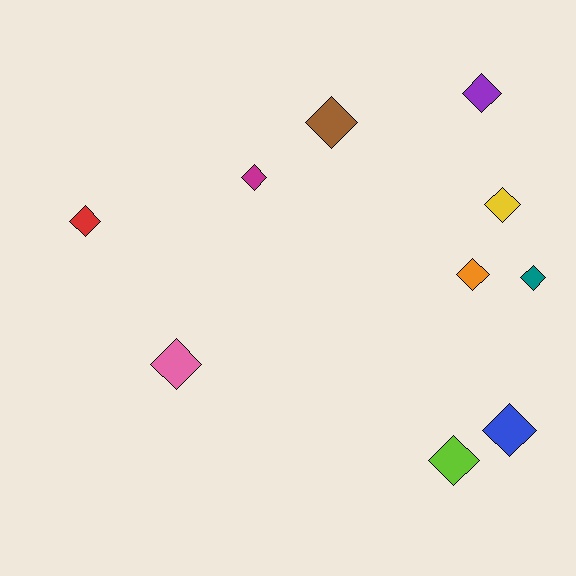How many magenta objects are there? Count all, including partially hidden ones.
There is 1 magenta object.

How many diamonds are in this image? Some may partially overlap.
There are 10 diamonds.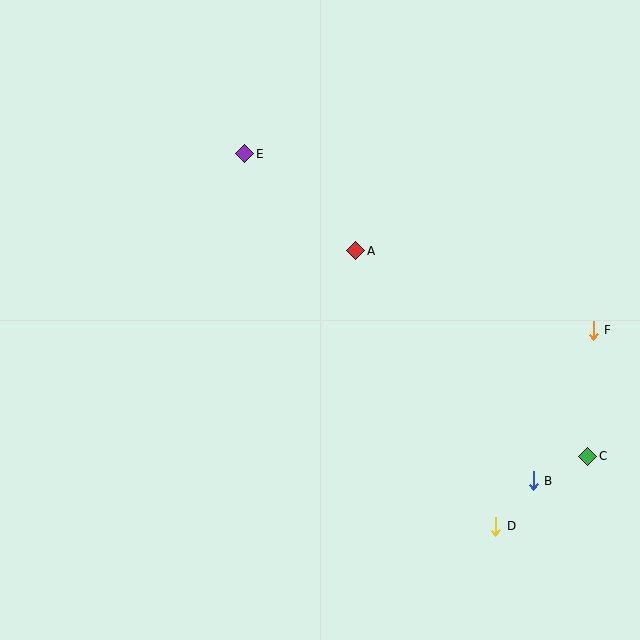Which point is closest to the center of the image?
Point A at (356, 251) is closest to the center.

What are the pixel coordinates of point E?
Point E is at (245, 154).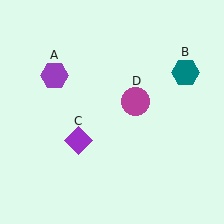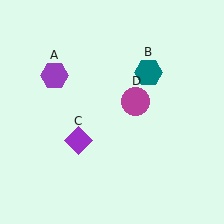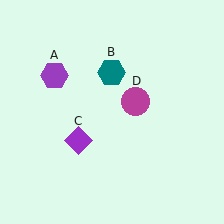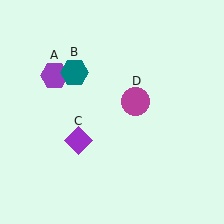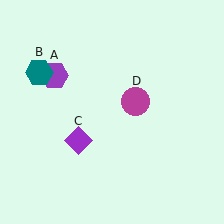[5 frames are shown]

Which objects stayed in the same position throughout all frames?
Purple hexagon (object A) and purple diamond (object C) and magenta circle (object D) remained stationary.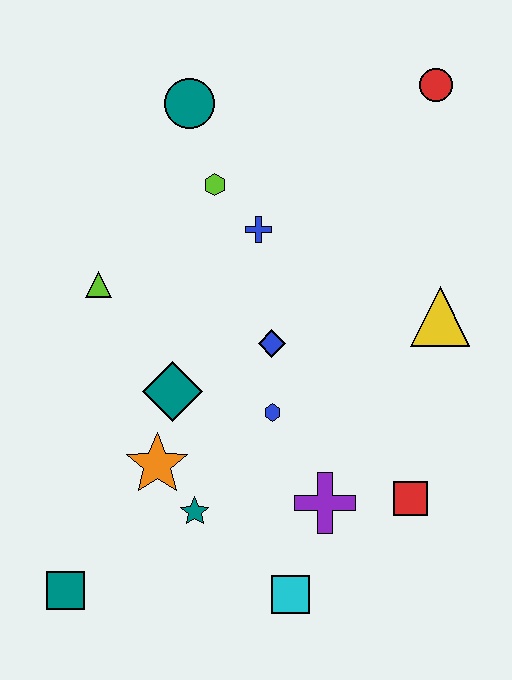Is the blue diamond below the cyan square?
No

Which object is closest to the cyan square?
The purple cross is closest to the cyan square.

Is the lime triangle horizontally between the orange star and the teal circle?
No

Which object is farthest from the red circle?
The teal square is farthest from the red circle.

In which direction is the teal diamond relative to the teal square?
The teal diamond is above the teal square.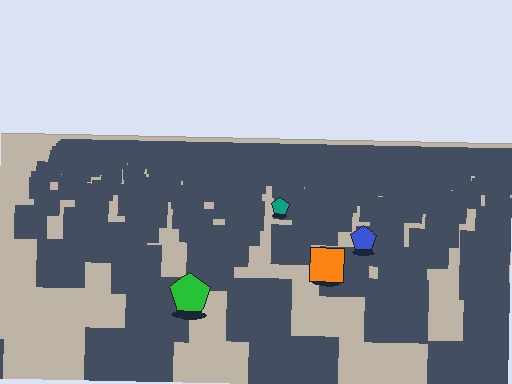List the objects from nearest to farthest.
From nearest to farthest: the green pentagon, the orange square, the blue pentagon, the teal pentagon.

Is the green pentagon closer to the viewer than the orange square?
Yes. The green pentagon is closer — you can tell from the texture gradient: the ground texture is coarser near it.